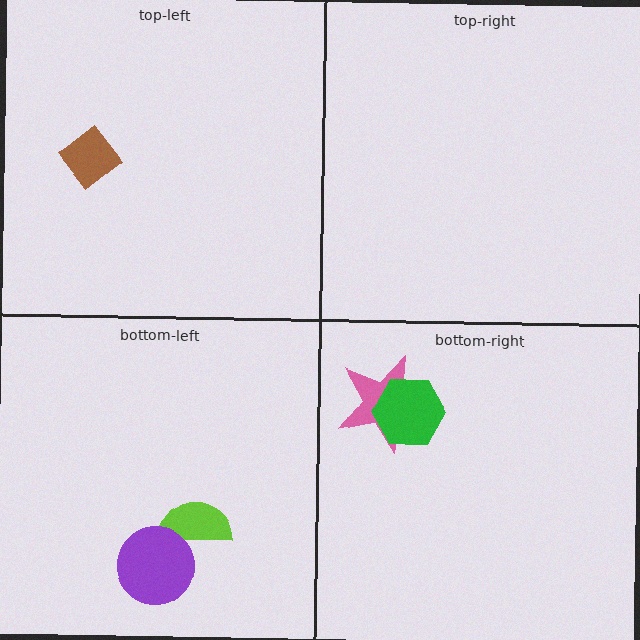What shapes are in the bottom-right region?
The pink star, the green hexagon.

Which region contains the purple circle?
The bottom-left region.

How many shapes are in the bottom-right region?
2.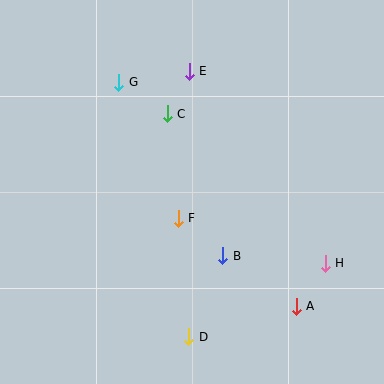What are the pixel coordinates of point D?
Point D is at (189, 337).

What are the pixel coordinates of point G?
Point G is at (119, 82).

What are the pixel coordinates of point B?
Point B is at (223, 256).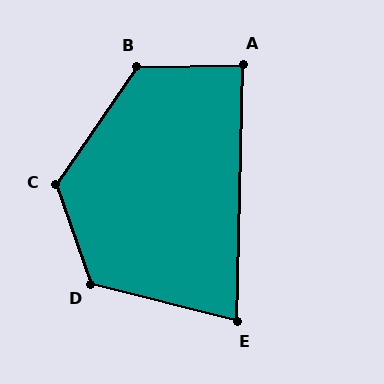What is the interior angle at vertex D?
Approximately 124 degrees (obtuse).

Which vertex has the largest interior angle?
C, at approximately 126 degrees.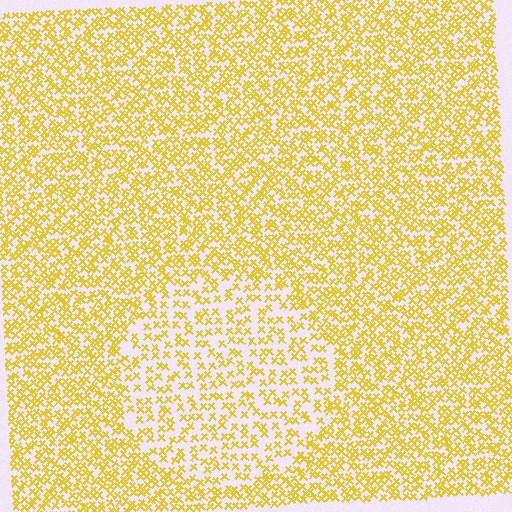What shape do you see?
I see a circle.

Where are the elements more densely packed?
The elements are more densely packed outside the circle boundary.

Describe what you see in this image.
The image contains small yellow elements arranged at two different densities. A circle-shaped region is visible where the elements are less densely packed than the surrounding area.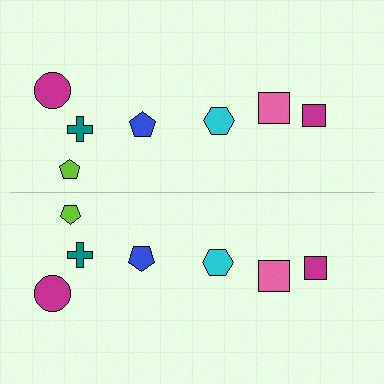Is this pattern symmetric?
Yes, this pattern has bilateral (reflection) symmetry.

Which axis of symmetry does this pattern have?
The pattern has a horizontal axis of symmetry running through the center of the image.